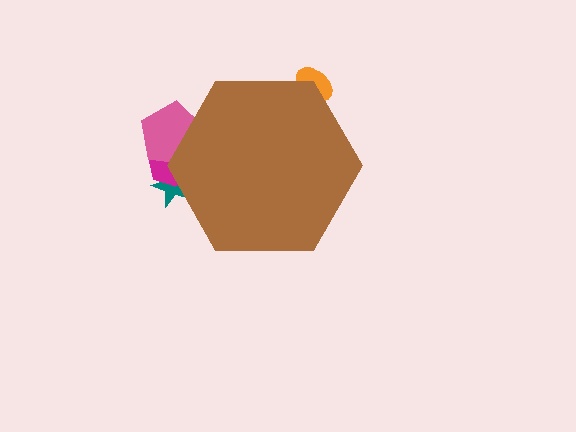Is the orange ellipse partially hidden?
Yes, the orange ellipse is partially hidden behind the brown hexagon.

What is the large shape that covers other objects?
A brown hexagon.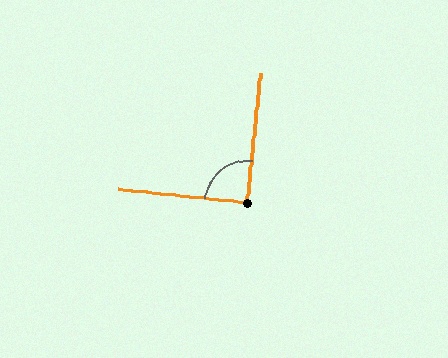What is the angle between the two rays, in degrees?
Approximately 90 degrees.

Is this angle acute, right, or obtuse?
It is approximately a right angle.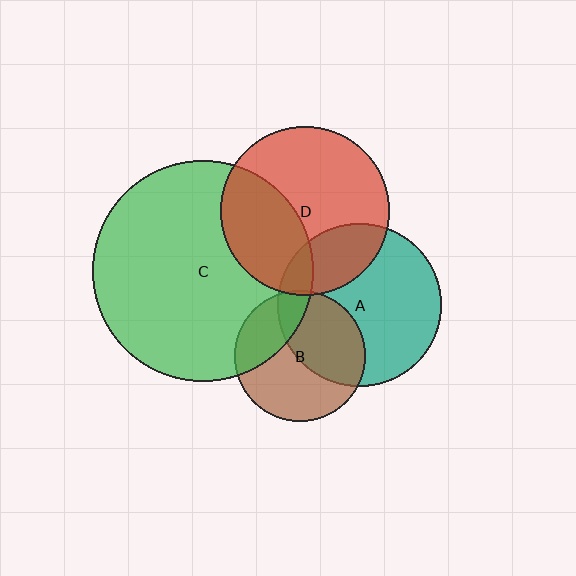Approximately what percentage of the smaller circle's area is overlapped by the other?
Approximately 25%.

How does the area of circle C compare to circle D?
Approximately 1.7 times.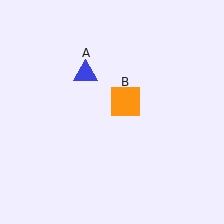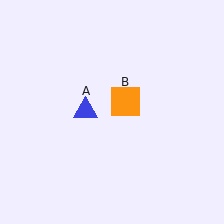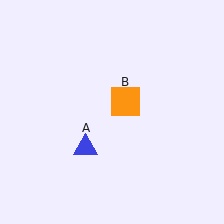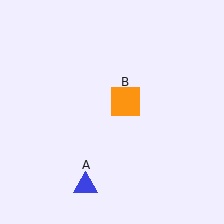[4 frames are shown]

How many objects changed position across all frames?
1 object changed position: blue triangle (object A).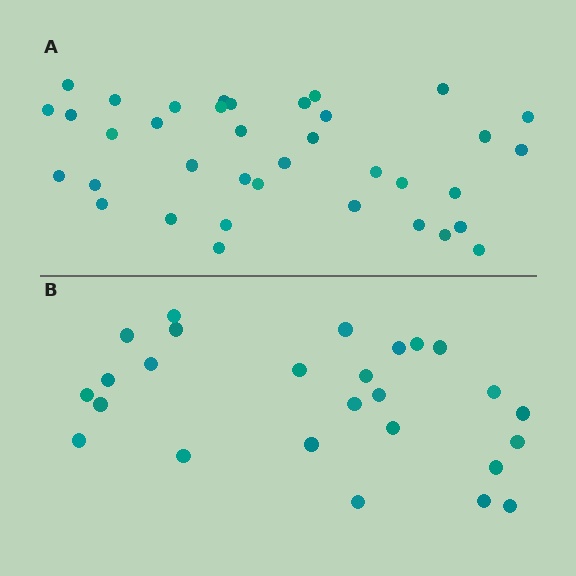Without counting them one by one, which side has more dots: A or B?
Region A (the top region) has more dots.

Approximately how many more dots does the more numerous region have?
Region A has roughly 12 or so more dots than region B.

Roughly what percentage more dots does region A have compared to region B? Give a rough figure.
About 40% more.